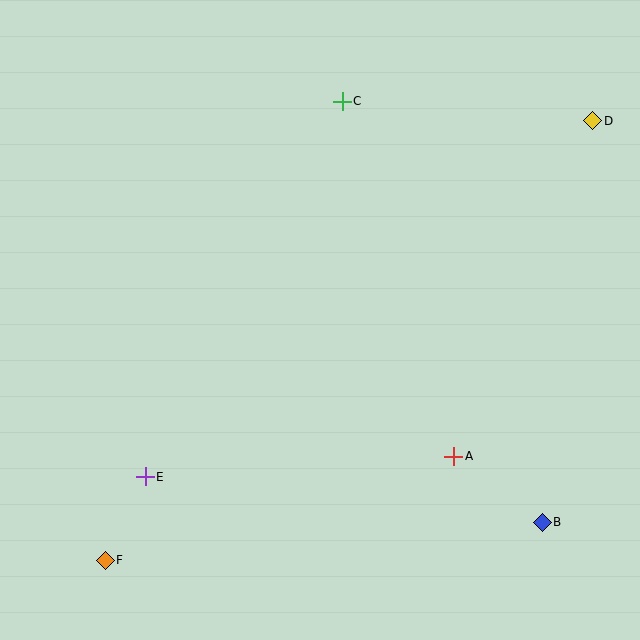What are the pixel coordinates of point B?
Point B is at (542, 522).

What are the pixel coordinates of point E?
Point E is at (145, 477).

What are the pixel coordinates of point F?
Point F is at (105, 560).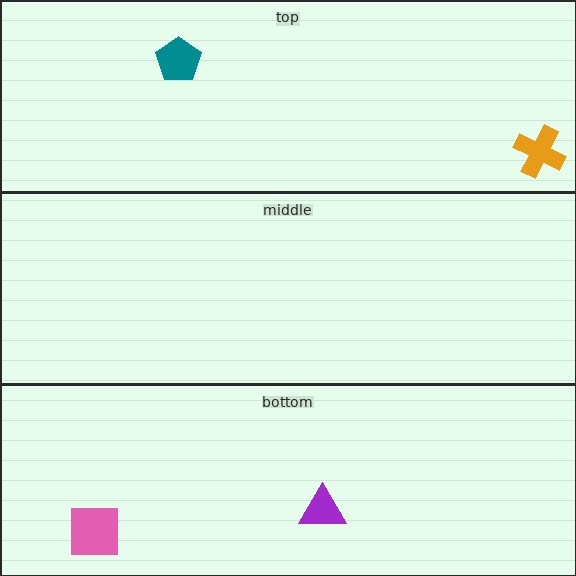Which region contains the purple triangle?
The bottom region.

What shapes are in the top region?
The orange cross, the teal pentagon.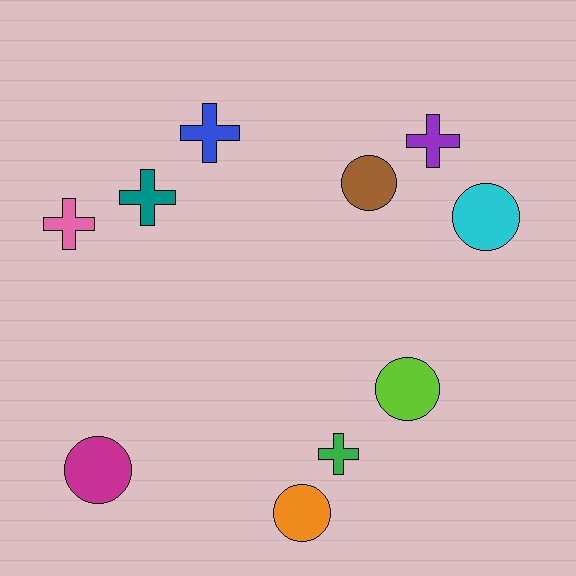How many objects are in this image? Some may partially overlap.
There are 10 objects.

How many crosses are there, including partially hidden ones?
There are 5 crosses.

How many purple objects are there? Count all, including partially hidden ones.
There is 1 purple object.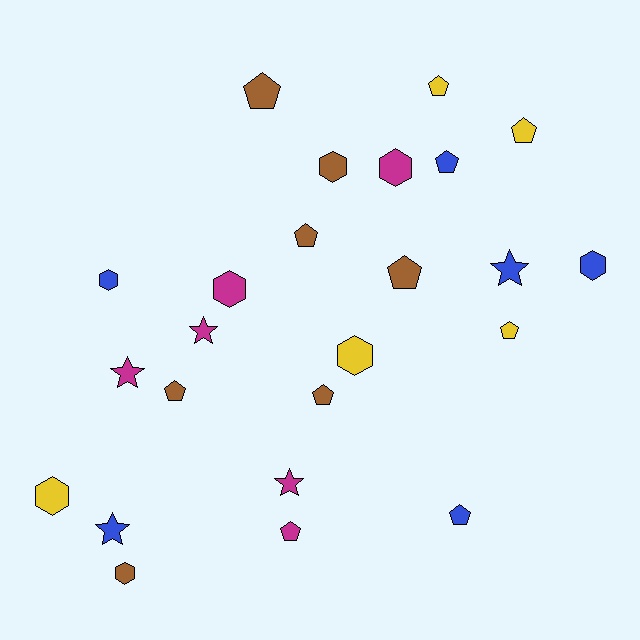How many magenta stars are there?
There are 3 magenta stars.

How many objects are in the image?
There are 24 objects.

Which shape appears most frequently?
Pentagon, with 11 objects.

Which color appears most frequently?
Brown, with 7 objects.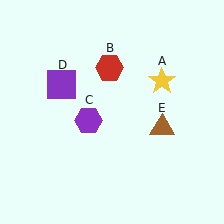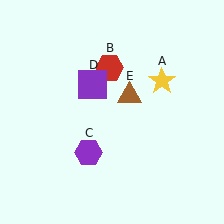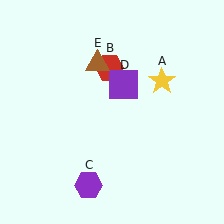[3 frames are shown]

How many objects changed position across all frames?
3 objects changed position: purple hexagon (object C), purple square (object D), brown triangle (object E).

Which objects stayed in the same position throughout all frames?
Yellow star (object A) and red hexagon (object B) remained stationary.